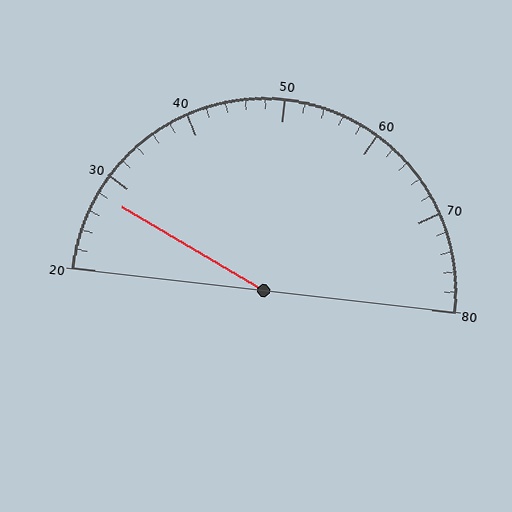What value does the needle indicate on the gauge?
The needle indicates approximately 28.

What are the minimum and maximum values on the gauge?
The gauge ranges from 20 to 80.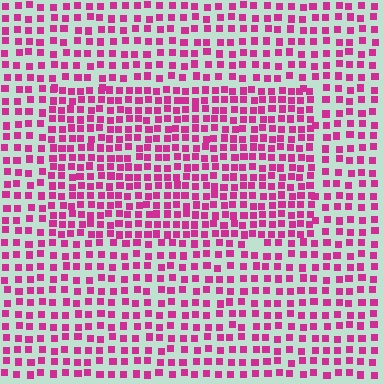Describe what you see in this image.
The image contains small magenta elements arranged at two different densities. A rectangle-shaped region is visible where the elements are more densely packed than the surrounding area.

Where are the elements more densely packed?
The elements are more densely packed inside the rectangle boundary.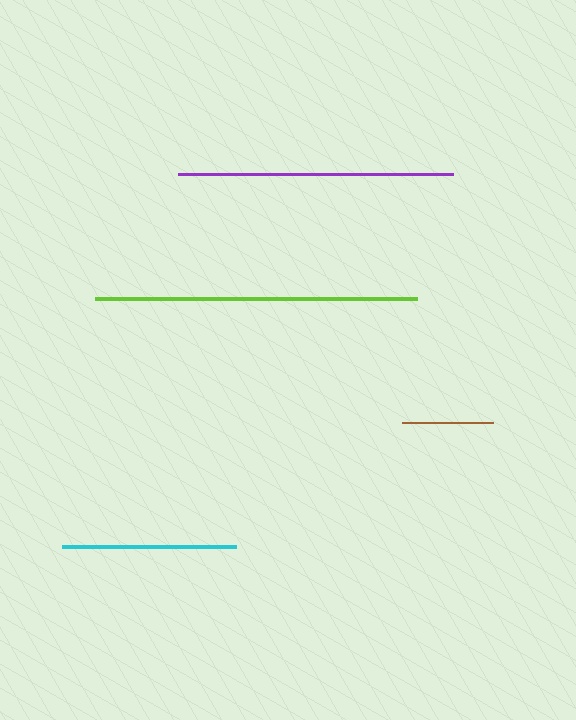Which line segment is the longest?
The lime line is the longest at approximately 322 pixels.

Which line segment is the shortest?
The brown line is the shortest at approximately 91 pixels.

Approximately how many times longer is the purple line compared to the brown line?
The purple line is approximately 3.0 times the length of the brown line.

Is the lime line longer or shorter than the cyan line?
The lime line is longer than the cyan line.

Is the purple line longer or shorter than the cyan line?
The purple line is longer than the cyan line.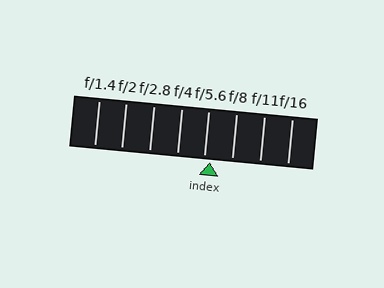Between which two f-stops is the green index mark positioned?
The index mark is between f/5.6 and f/8.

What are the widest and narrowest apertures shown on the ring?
The widest aperture shown is f/1.4 and the narrowest is f/16.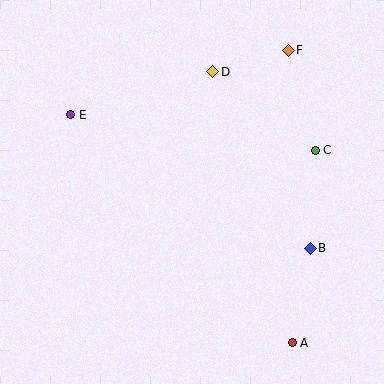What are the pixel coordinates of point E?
Point E is at (71, 115).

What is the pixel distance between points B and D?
The distance between B and D is 202 pixels.